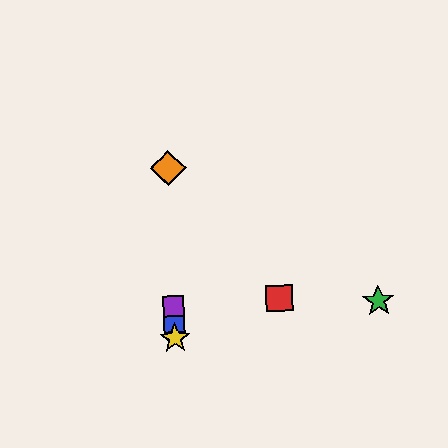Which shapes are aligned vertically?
The blue square, the yellow star, the purple square, the orange diamond are aligned vertically.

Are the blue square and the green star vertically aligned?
No, the blue square is at x≈174 and the green star is at x≈378.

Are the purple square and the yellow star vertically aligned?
Yes, both are at x≈174.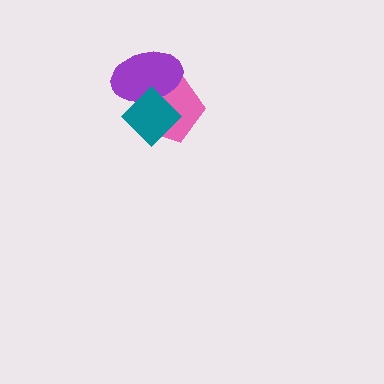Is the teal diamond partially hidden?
No, no other shape covers it.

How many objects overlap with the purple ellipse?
2 objects overlap with the purple ellipse.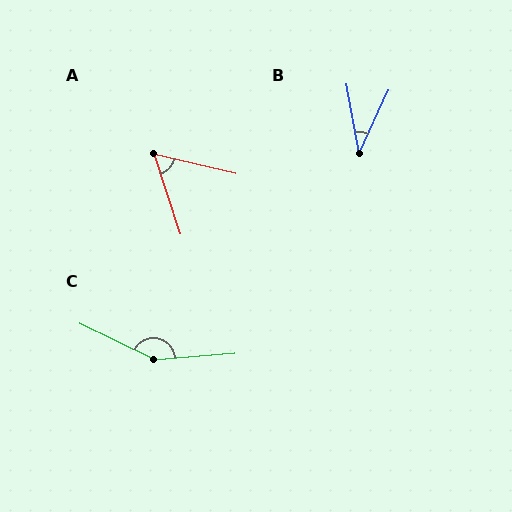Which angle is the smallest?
B, at approximately 35 degrees.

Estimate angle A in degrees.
Approximately 59 degrees.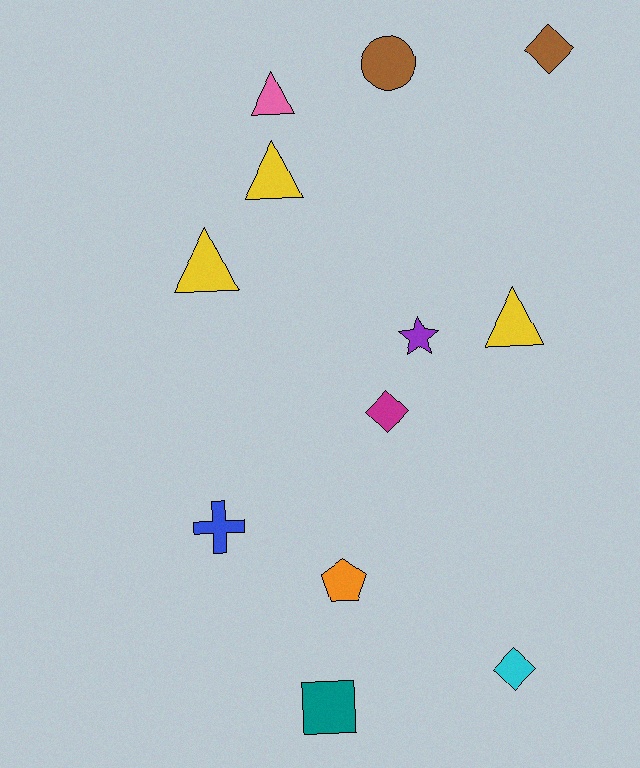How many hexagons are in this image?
There are no hexagons.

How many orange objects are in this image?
There is 1 orange object.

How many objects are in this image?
There are 12 objects.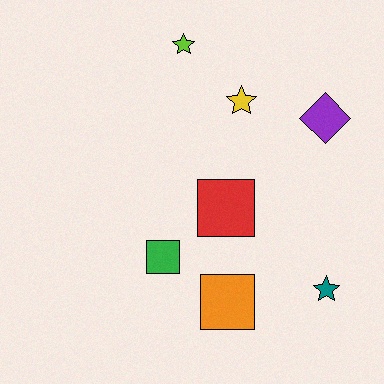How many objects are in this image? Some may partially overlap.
There are 7 objects.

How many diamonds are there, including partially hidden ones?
There is 1 diamond.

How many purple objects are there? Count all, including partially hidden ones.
There is 1 purple object.